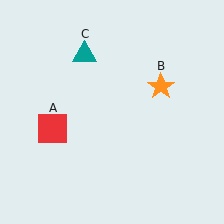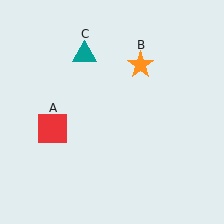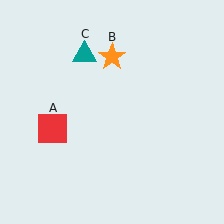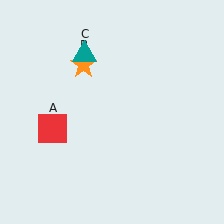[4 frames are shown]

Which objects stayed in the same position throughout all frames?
Red square (object A) and teal triangle (object C) remained stationary.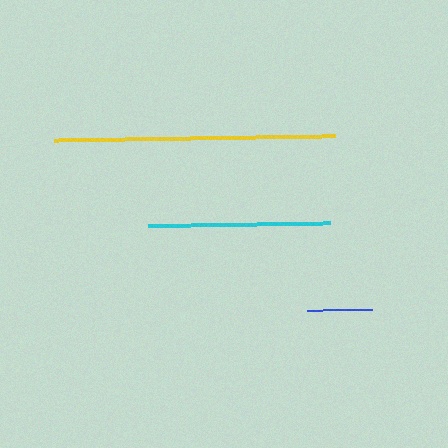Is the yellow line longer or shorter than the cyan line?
The yellow line is longer than the cyan line.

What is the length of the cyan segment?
The cyan segment is approximately 182 pixels long.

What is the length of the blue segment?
The blue segment is approximately 65 pixels long.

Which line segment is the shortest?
The blue line is the shortest at approximately 65 pixels.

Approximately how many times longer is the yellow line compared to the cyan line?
The yellow line is approximately 1.5 times the length of the cyan line.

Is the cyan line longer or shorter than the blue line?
The cyan line is longer than the blue line.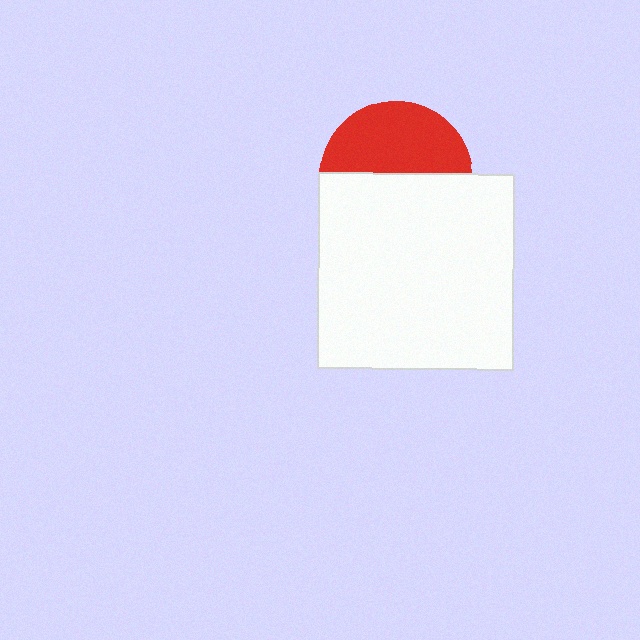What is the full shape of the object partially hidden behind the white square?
The partially hidden object is a red circle.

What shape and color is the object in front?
The object in front is a white square.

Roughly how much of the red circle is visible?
About half of it is visible (roughly 46%).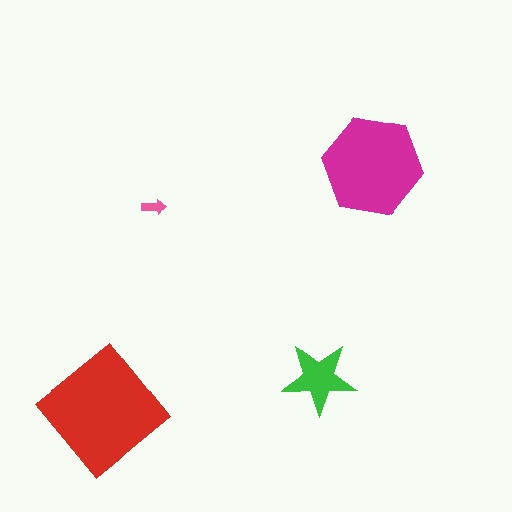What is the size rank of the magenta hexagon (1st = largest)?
2nd.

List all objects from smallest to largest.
The pink arrow, the green star, the magenta hexagon, the red diamond.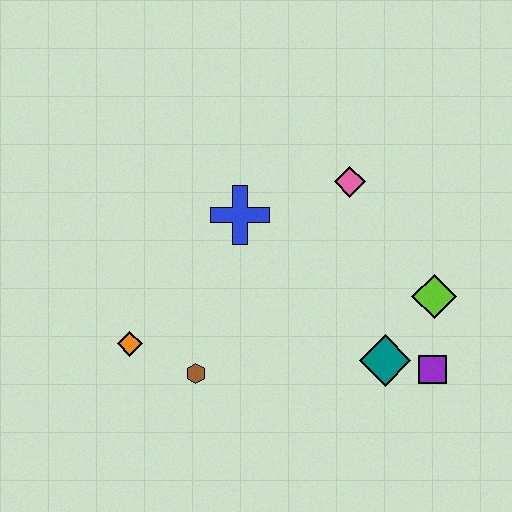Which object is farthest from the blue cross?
The purple square is farthest from the blue cross.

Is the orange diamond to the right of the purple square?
No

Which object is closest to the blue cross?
The pink diamond is closest to the blue cross.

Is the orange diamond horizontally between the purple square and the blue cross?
No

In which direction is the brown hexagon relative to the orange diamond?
The brown hexagon is to the right of the orange diamond.